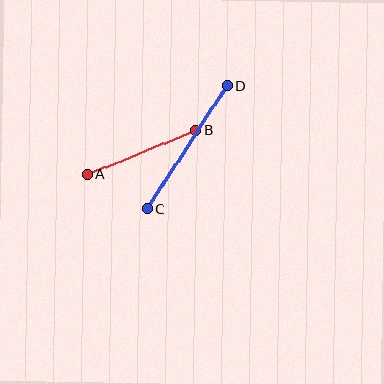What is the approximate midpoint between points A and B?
The midpoint is at approximately (142, 153) pixels.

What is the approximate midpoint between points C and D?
The midpoint is at approximately (187, 147) pixels.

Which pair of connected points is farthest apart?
Points C and D are farthest apart.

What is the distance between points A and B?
The distance is approximately 117 pixels.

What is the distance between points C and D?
The distance is approximately 147 pixels.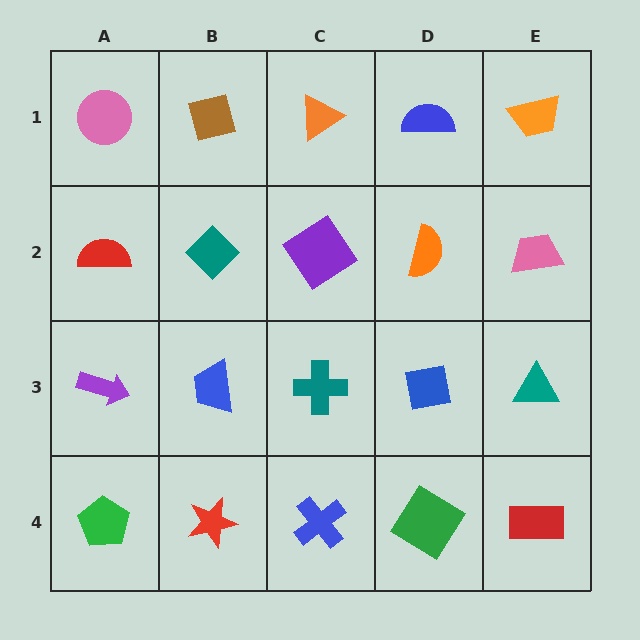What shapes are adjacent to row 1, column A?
A red semicircle (row 2, column A), a brown square (row 1, column B).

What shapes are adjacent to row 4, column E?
A teal triangle (row 3, column E), a green diamond (row 4, column D).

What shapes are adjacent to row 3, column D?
An orange semicircle (row 2, column D), a green diamond (row 4, column D), a teal cross (row 3, column C), a teal triangle (row 3, column E).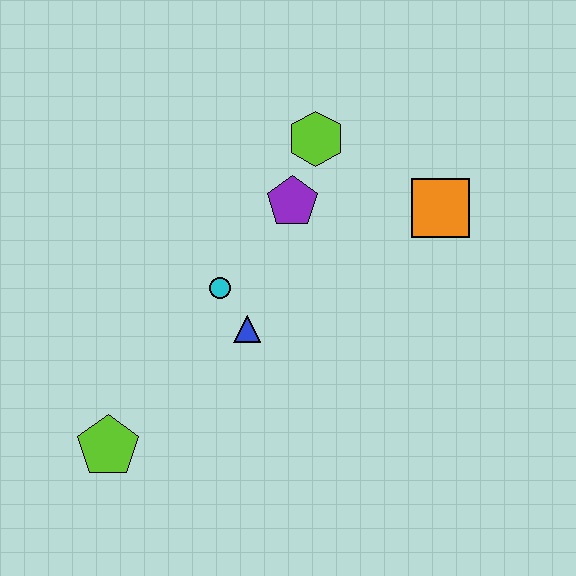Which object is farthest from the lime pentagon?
The orange square is farthest from the lime pentagon.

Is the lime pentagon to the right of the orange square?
No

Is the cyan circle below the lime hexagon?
Yes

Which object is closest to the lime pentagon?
The blue triangle is closest to the lime pentagon.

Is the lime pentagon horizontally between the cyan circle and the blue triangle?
No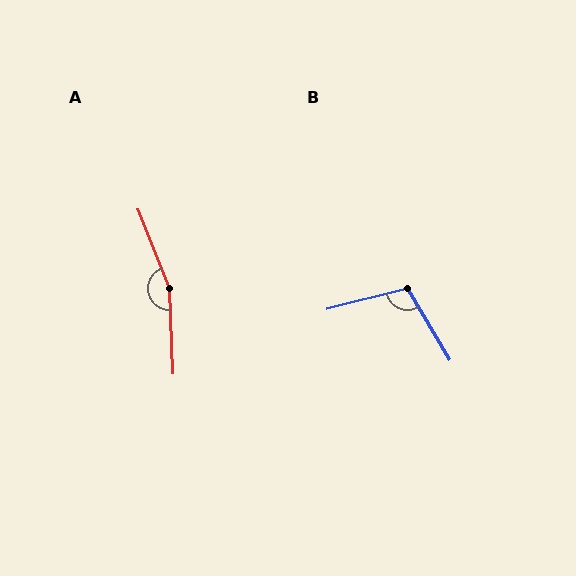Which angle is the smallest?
B, at approximately 106 degrees.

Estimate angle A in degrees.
Approximately 161 degrees.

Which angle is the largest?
A, at approximately 161 degrees.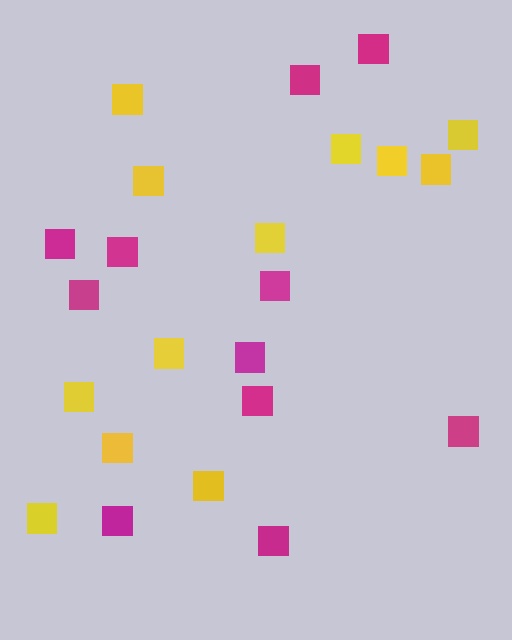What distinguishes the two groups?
There are 2 groups: one group of magenta squares (11) and one group of yellow squares (12).